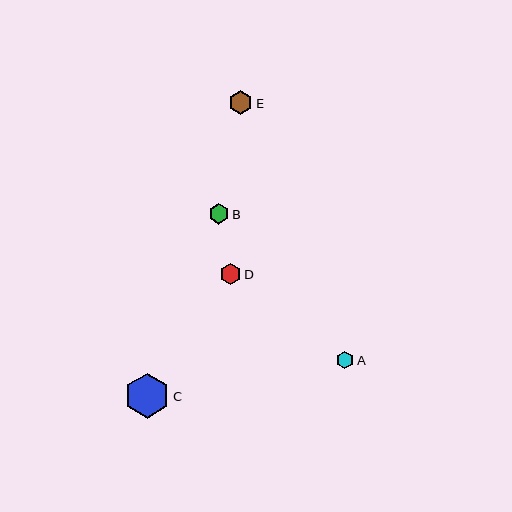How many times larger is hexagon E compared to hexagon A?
Hexagon E is approximately 1.4 times the size of hexagon A.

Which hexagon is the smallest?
Hexagon A is the smallest with a size of approximately 17 pixels.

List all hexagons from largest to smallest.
From largest to smallest: C, E, D, B, A.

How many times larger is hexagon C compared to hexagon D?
Hexagon C is approximately 2.1 times the size of hexagon D.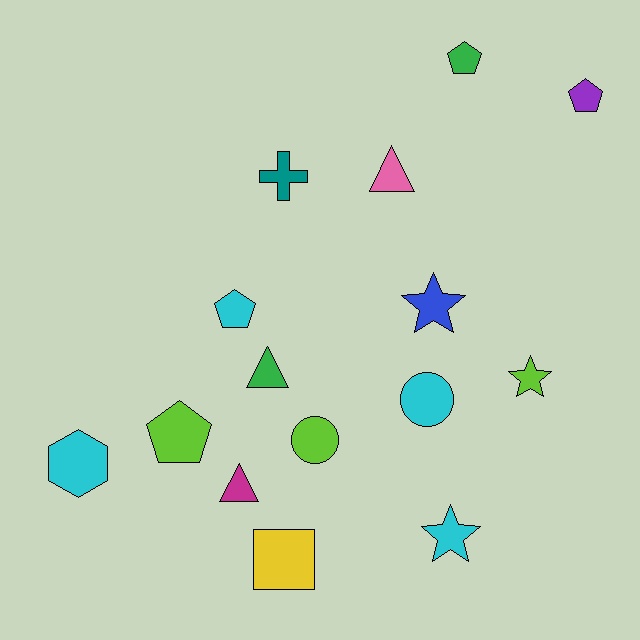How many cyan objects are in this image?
There are 4 cyan objects.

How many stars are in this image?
There are 3 stars.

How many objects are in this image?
There are 15 objects.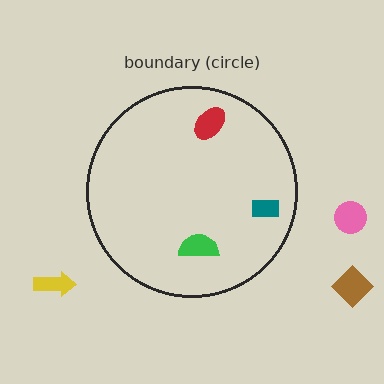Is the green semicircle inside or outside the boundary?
Inside.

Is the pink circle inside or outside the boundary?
Outside.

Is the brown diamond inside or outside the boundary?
Outside.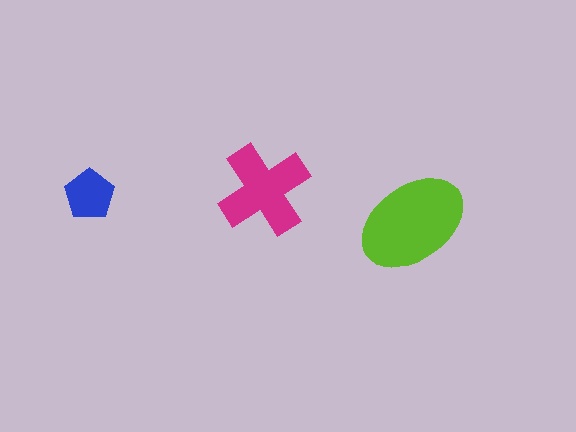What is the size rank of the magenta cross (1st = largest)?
2nd.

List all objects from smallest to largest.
The blue pentagon, the magenta cross, the lime ellipse.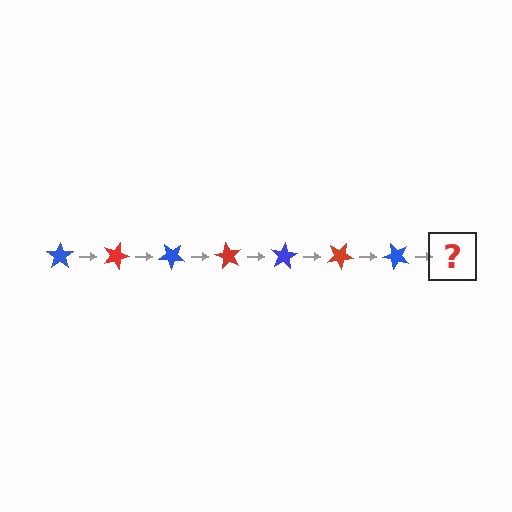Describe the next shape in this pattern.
It should be a red star, rotated 140 degrees from the start.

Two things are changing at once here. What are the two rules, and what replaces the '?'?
The two rules are that it rotates 20 degrees each step and the color cycles through blue and red. The '?' should be a red star, rotated 140 degrees from the start.